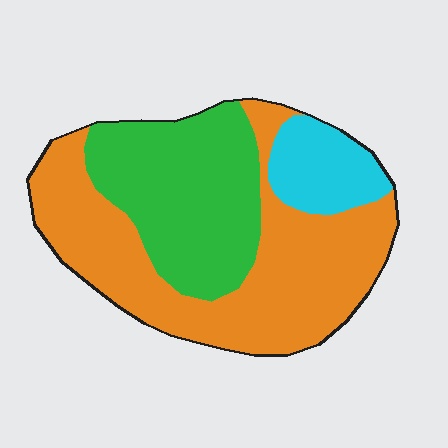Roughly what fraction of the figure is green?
Green takes up between a quarter and a half of the figure.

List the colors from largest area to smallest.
From largest to smallest: orange, green, cyan.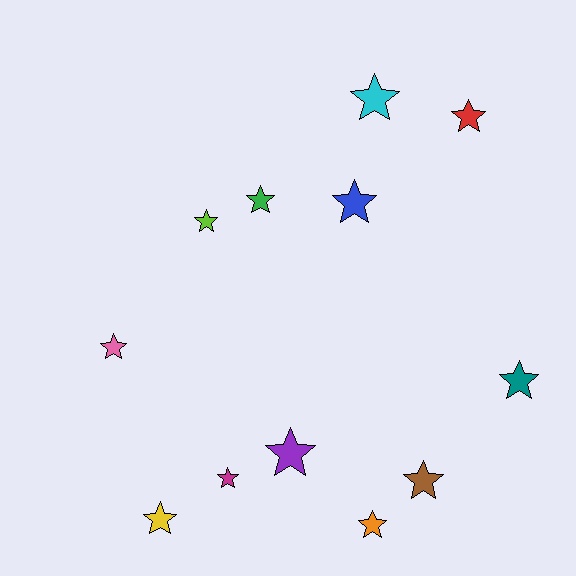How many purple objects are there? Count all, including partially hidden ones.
There is 1 purple object.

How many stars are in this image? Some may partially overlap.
There are 12 stars.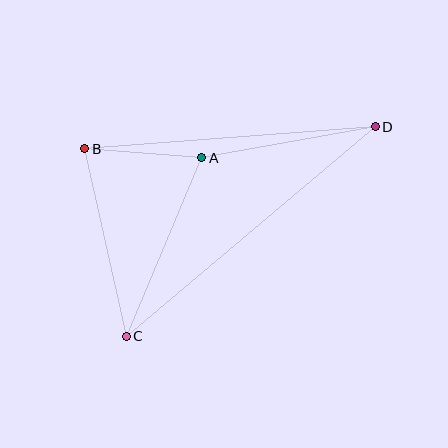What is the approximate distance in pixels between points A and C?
The distance between A and C is approximately 194 pixels.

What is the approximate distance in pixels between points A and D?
The distance between A and D is approximately 176 pixels.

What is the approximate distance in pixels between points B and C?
The distance between B and C is approximately 192 pixels.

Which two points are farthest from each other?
Points C and D are farthest from each other.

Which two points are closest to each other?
Points A and B are closest to each other.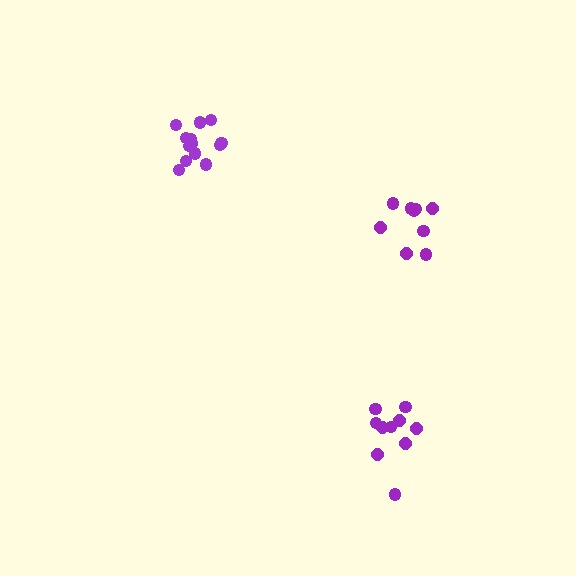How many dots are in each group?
Group 1: 9 dots, Group 2: 13 dots, Group 3: 10 dots (32 total).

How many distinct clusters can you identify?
There are 3 distinct clusters.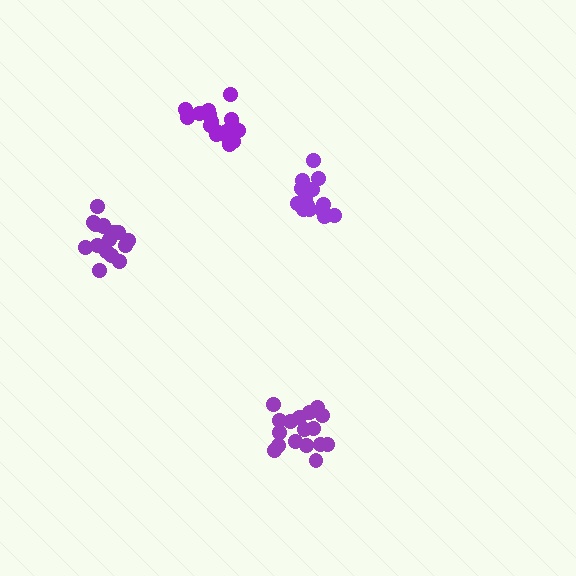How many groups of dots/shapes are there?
There are 4 groups.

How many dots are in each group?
Group 1: 17 dots, Group 2: 14 dots, Group 3: 17 dots, Group 4: 18 dots (66 total).